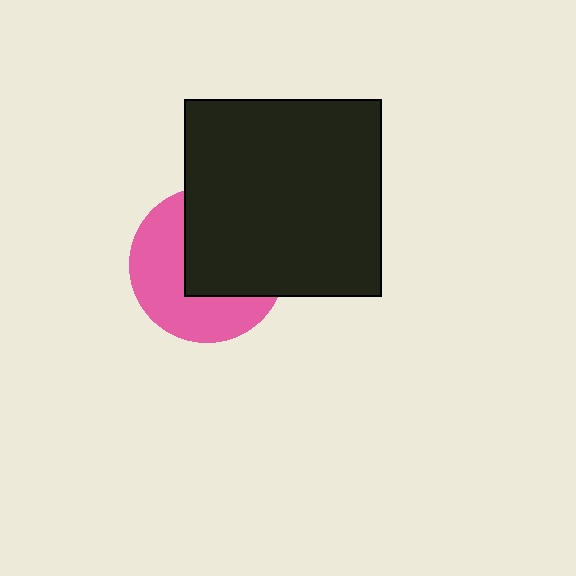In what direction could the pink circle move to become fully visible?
The pink circle could move toward the lower-left. That would shift it out from behind the black square entirely.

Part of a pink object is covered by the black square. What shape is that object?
It is a circle.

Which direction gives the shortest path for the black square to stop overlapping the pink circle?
Moving toward the upper-right gives the shortest separation.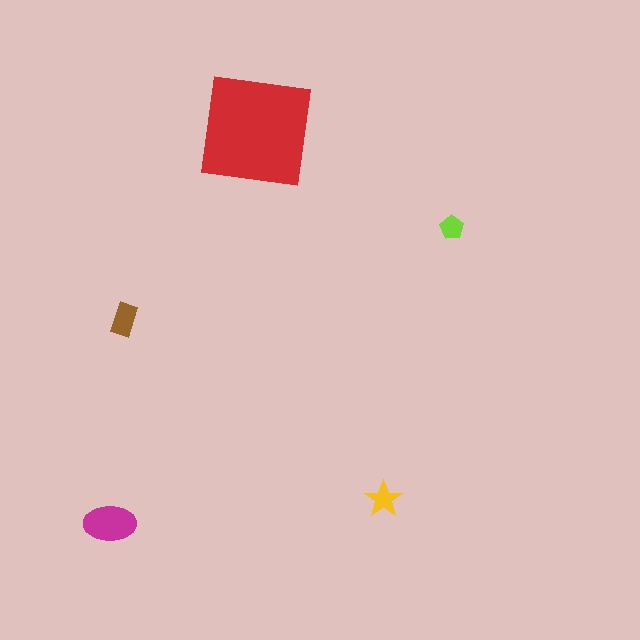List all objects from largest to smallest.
The red square, the magenta ellipse, the brown rectangle, the yellow star, the lime pentagon.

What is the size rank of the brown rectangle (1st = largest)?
3rd.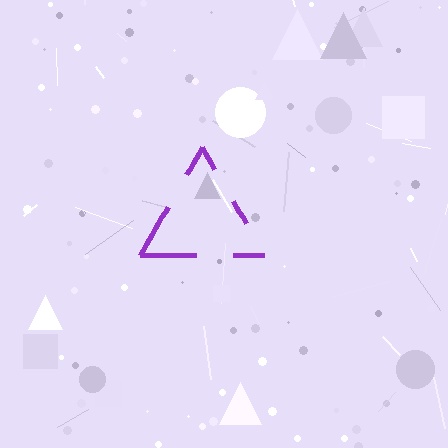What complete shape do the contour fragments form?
The contour fragments form a triangle.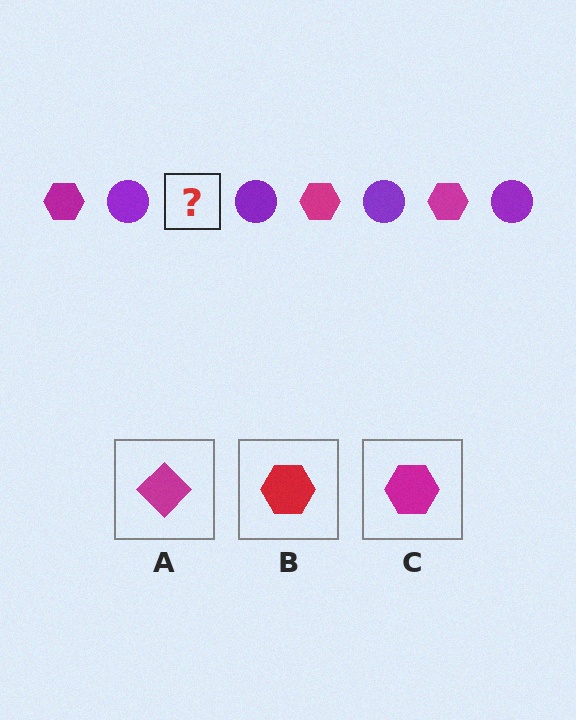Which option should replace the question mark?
Option C.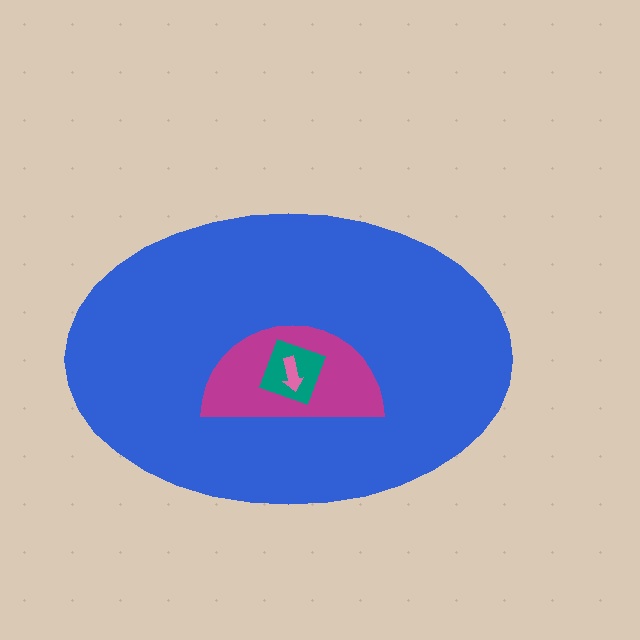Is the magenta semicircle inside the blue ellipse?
Yes.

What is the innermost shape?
The pink arrow.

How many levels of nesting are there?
4.